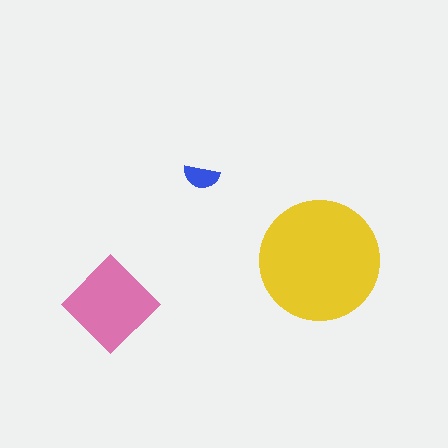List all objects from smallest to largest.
The blue semicircle, the pink diamond, the yellow circle.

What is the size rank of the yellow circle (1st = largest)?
1st.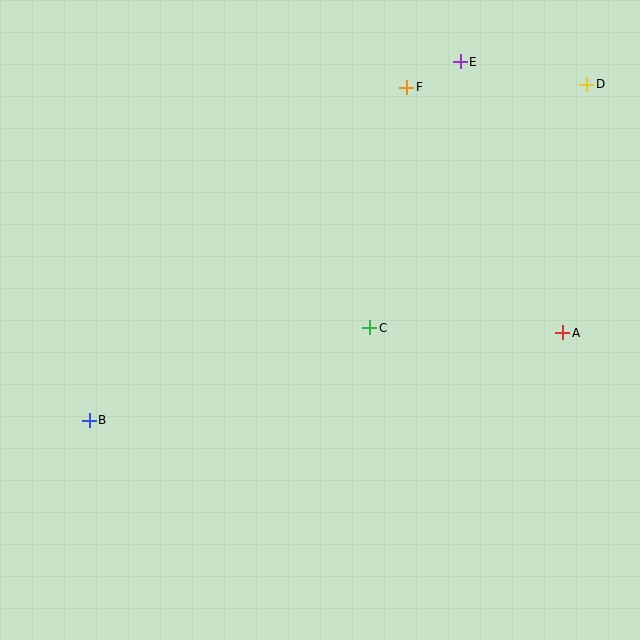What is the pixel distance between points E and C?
The distance between E and C is 281 pixels.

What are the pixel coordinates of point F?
Point F is at (407, 87).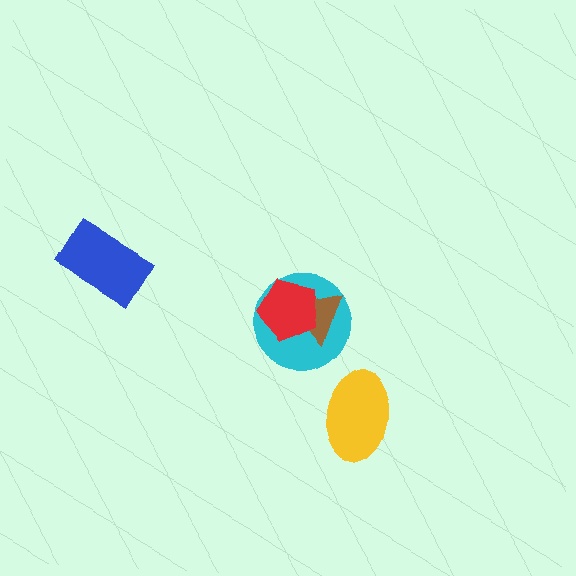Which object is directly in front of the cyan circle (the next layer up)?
The brown triangle is directly in front of the cyan circle.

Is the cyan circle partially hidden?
Yes, it is partially covered by another shape.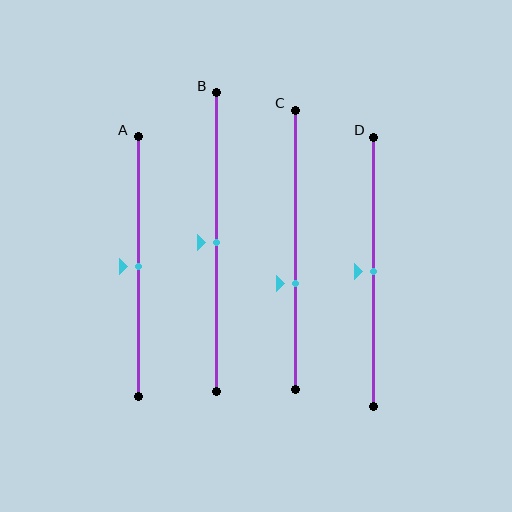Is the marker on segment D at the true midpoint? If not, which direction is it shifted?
Yes, the marker on segment D is at the true midpoint.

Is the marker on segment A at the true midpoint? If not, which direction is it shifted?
Yes, the marker on segment A is at the true midpoint.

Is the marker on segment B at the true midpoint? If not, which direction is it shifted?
Yes, the marker on segment B is at the true midpoint.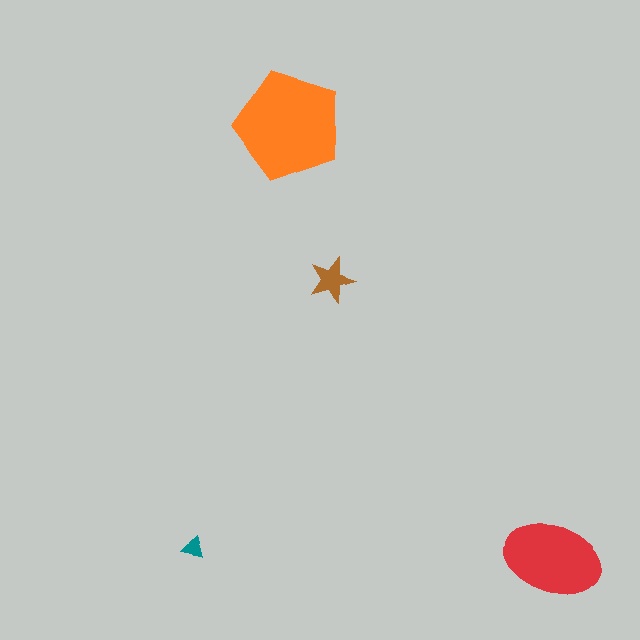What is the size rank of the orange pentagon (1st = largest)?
1st.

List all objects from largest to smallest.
The orange pentagon, the red ellipse, the brown star, the teal triangle.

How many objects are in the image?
There are 4 objects in the image.